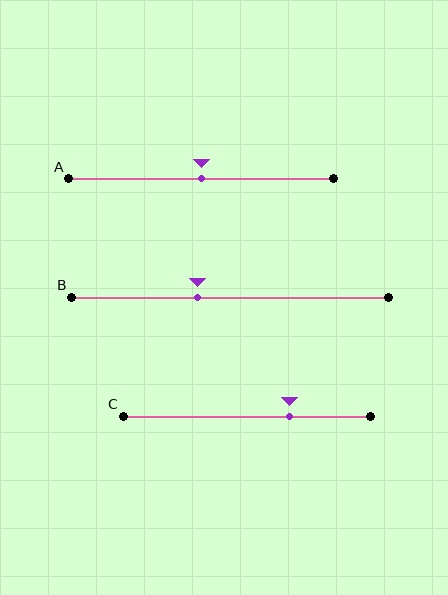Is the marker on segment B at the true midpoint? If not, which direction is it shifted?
No, the marker on segment B is shifted to the left by about 10% of the segment length.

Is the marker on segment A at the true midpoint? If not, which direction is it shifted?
Yes, the marker on segment A is at the true midpoint.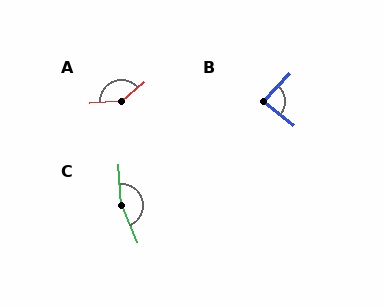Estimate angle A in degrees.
Approximately 142 degrees.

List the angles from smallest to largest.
B (84°), A (142°), C (160°).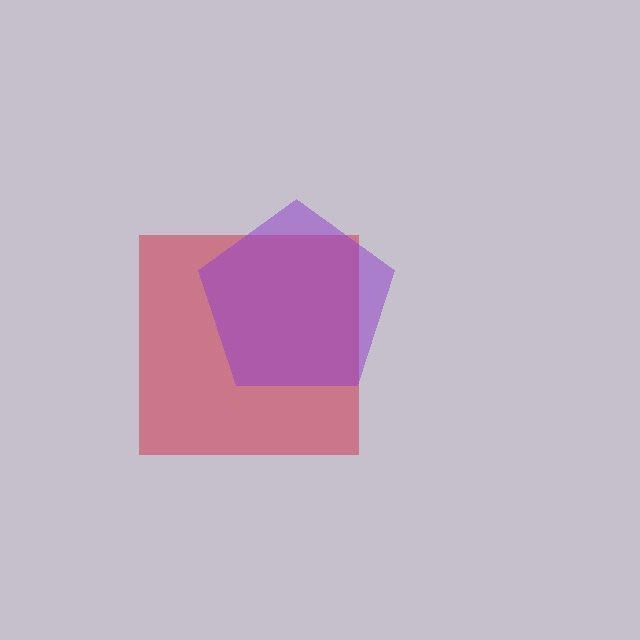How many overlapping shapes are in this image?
There are 2 overlapping shapes in the image.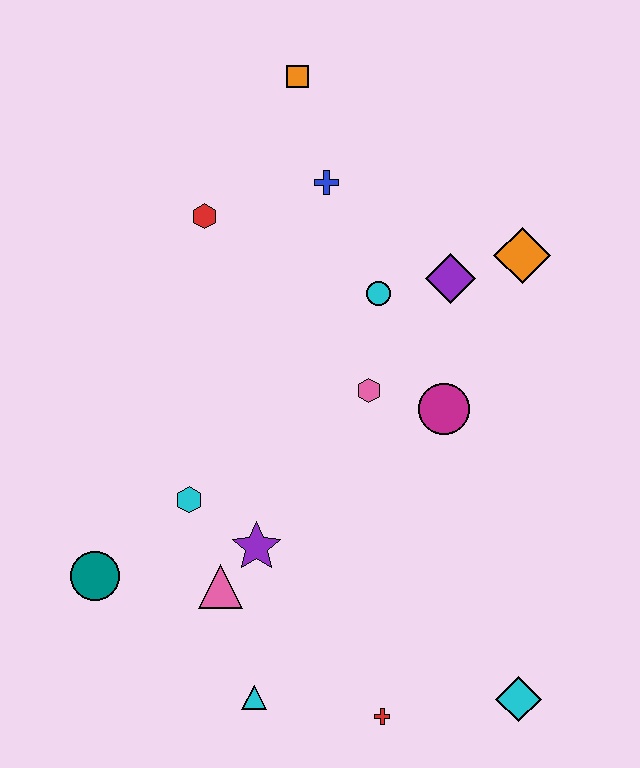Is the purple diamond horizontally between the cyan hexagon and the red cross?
No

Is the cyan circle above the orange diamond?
No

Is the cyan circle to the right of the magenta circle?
No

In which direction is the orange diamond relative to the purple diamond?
The orange diamond is to the right of the purple diamond.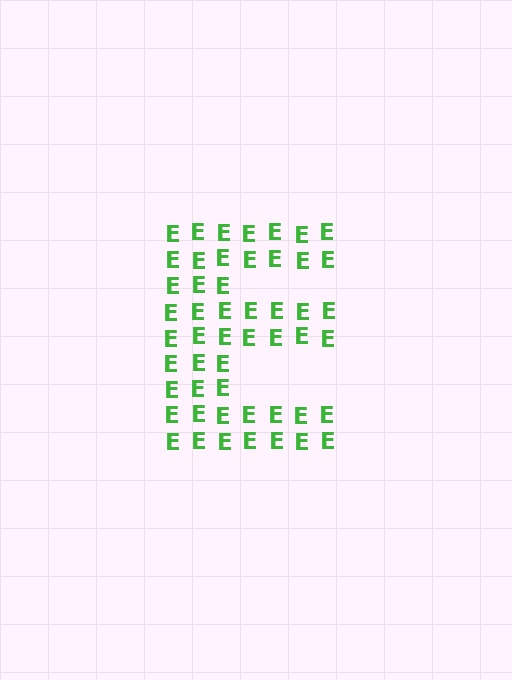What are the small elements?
The small elements are letter E's.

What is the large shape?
The large shape is the letter E.